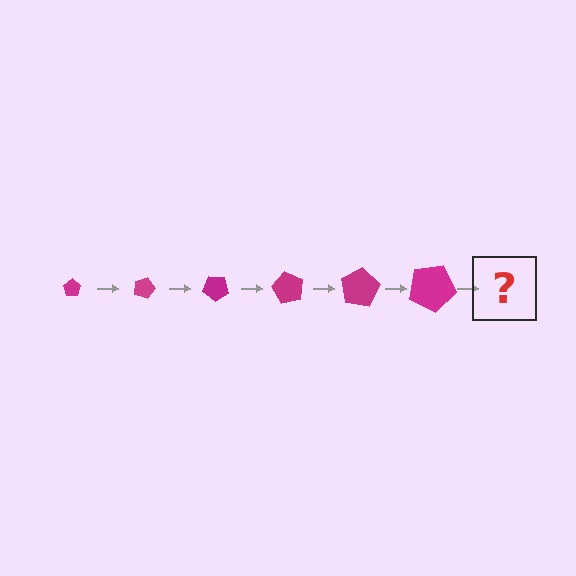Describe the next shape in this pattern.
It should be a pentagon, larger than the previous one and rotated 120 degrees from the start.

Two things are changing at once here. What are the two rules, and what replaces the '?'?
The two rules are that the pentagon grows larger each step and it rotates 20 degrees each step. The '?' should be a pentagon, larger than the previous one and rotated 120 degrees from the start.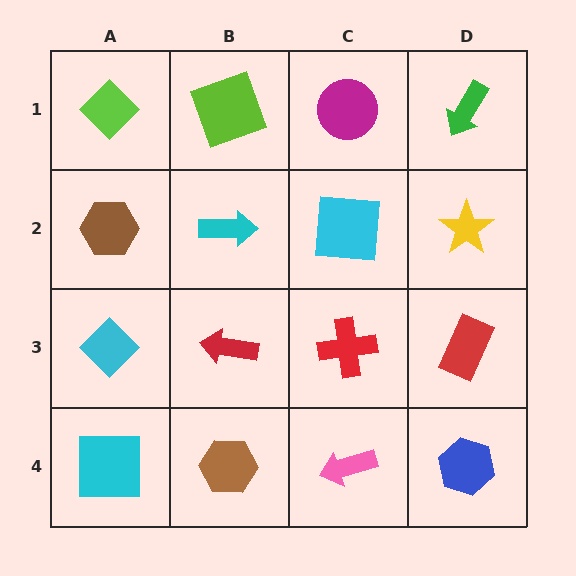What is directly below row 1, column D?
A yellow star.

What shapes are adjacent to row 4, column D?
A red rectangle (row 3, column D), a pink arrow (row 4, column C).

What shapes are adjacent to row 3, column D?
A yellow star (row 2, column D), a blue hexagon (row 4, column D), a red cross (row 3, column C).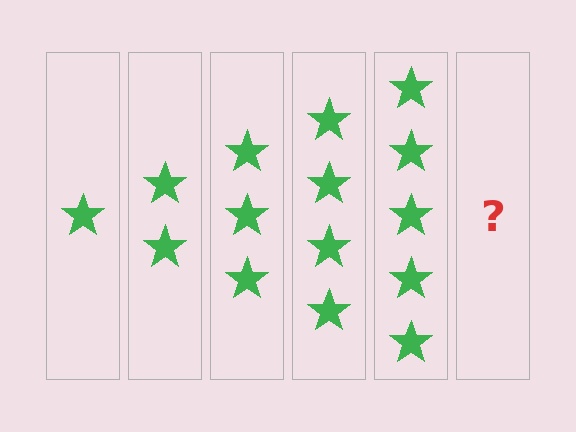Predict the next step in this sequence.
The next step is 6 stars.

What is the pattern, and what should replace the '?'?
The pattern is that each step adds one more star. The '?' should be 6 stars.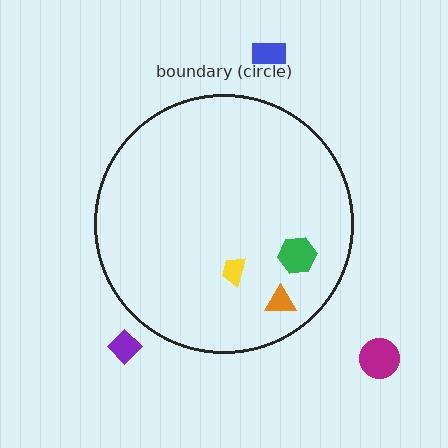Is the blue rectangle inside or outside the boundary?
Outside.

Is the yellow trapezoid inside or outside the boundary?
Inside.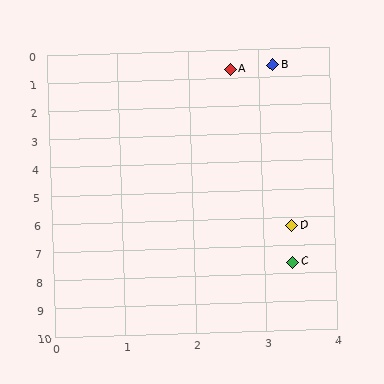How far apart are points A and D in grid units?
Points A and D are about 5.7 grid units apart.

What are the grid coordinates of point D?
Point D is at approximately (3.4, 6.3).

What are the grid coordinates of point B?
Point B is at approximately (3.2, 0.6).